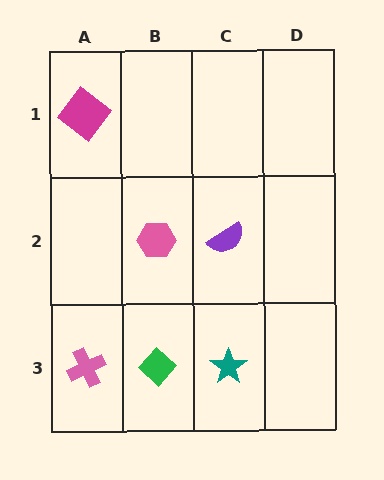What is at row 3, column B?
A green diamond.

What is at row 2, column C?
A purple semicircle.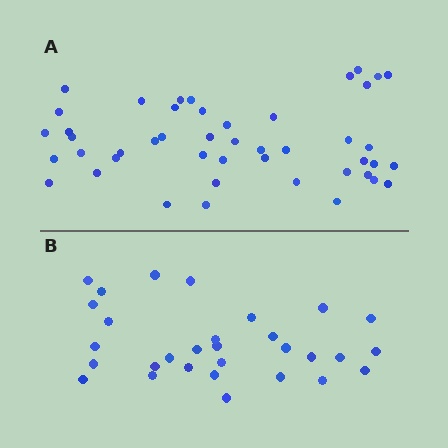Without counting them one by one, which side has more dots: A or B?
Region A (the top region) has more dots.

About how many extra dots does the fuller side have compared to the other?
Region A has approximately 15 more dots than region B.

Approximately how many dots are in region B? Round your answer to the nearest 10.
About 30 dots.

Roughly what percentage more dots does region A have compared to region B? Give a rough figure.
About 55% more.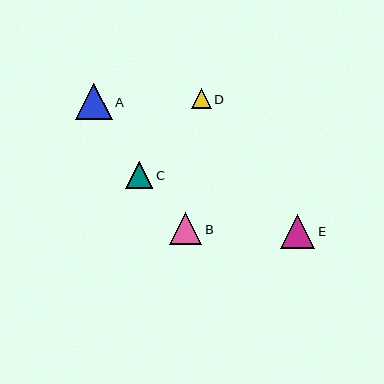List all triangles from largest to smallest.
From largest to smallest: A, E, B, C, D.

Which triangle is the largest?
Triangle A is the largest with a size of approximately 36 pixels.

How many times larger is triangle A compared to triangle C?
Triangle A is approximately 1.3 times the size of triangle C.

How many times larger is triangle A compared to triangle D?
Triangle A is approximately 1.9 times the size of triangle D.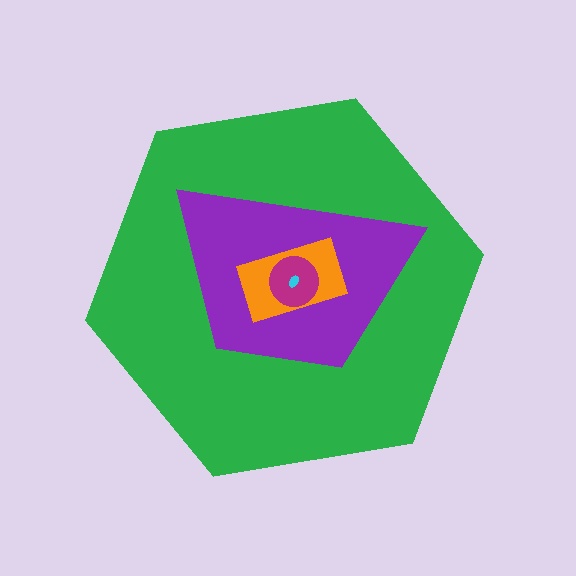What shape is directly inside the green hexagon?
The purple trapezoid.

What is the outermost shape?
The green hexagon.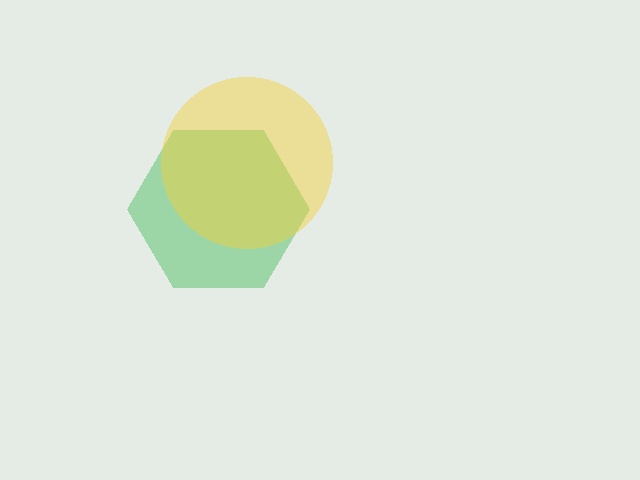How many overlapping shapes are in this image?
There are 2 overlapping shapes in the image.